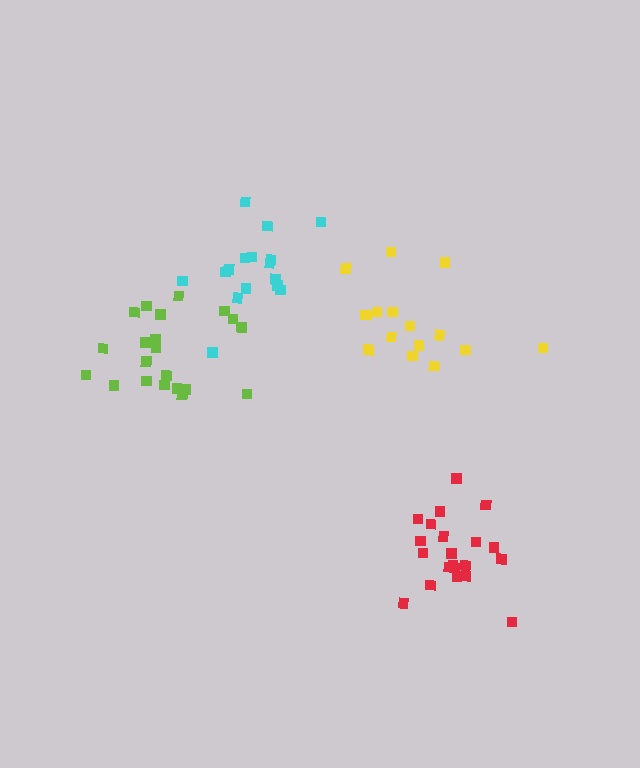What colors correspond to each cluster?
The clusters are colored: red, lime, yellow, cyan.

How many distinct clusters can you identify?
There are 4 distinct clusters.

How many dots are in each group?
Group 1: 21 dots, Group 2: 21 dots, Group 3: 16 dots, Group 4: 16 dots (74 total).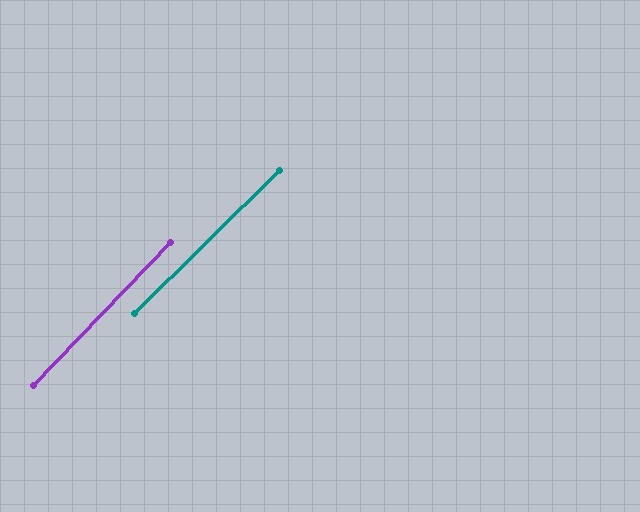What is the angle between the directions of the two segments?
Approximately 2 degrees.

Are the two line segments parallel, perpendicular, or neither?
Parallel — their directions differ by only 1.8°.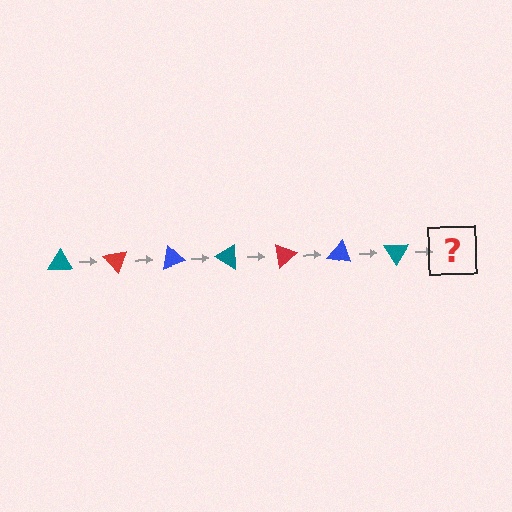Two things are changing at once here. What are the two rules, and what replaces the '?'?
The two rules are that it rotates 50 degrees each step and the color cycles through teal, red, and blue. The '?' should be a red triangle, rotated 350 degrees from the start.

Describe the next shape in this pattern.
It should be a red triangle, rotated 350 degrees from the start.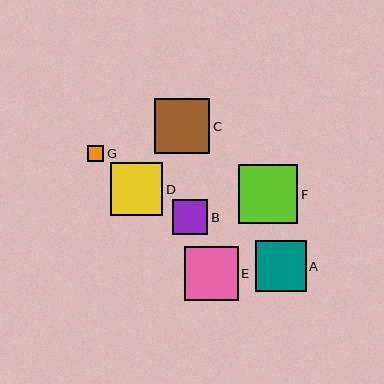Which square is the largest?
Square F is the largest with a size of approximately 59 pixels.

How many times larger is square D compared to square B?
Square D is approximately 1.5 times the size of square B.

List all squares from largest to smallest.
From largest to smallest: F, C, E, D, A, B, G.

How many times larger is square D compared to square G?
Square D is approximately 3.3 times the size of square G.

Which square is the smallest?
Square G is the smallest with a size of approximately 16 pixels.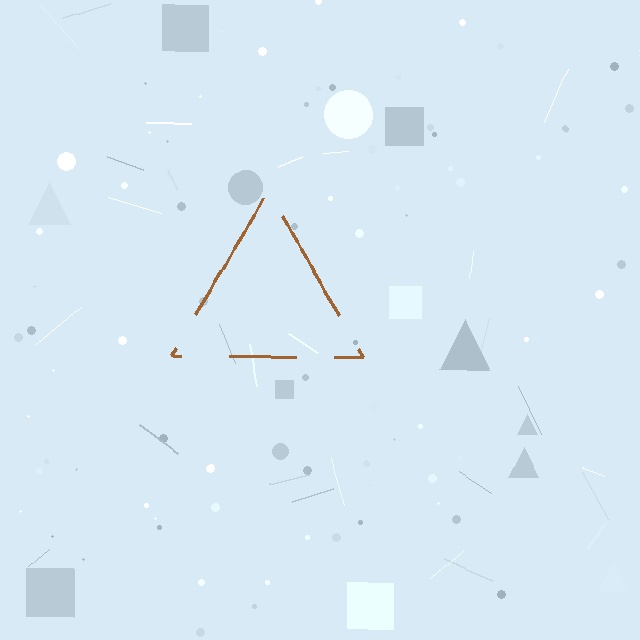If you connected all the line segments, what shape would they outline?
They would outline a triangle.